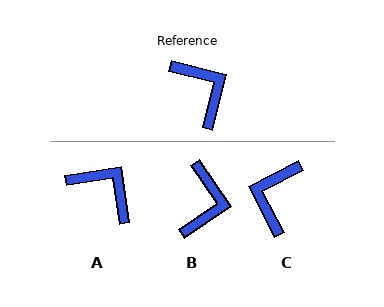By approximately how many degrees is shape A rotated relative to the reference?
Approximately 23 degrees counter-clockwise.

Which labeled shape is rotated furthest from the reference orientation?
C, about 132 degrees away.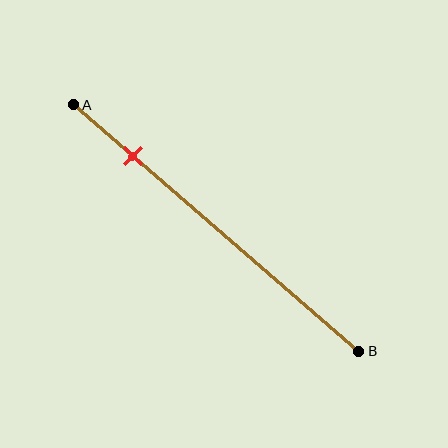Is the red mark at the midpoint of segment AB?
No, the mark is at about 20% from A, not at the 50% midpoint.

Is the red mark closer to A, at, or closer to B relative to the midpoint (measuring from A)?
The red mark is closer to point A than the midpoint of segment AB.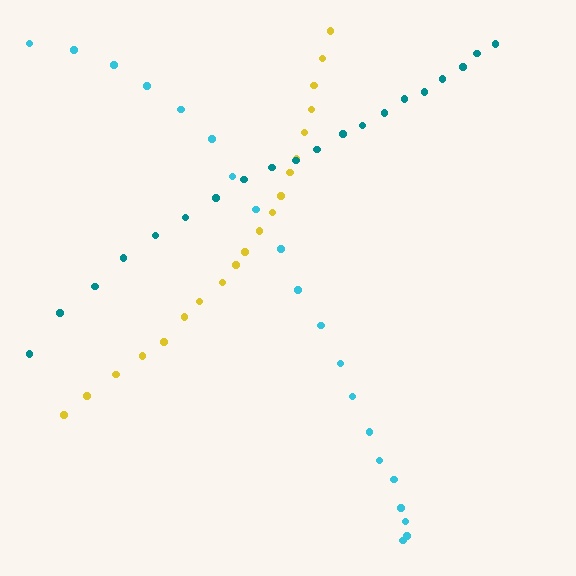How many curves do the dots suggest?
There are 3 distinct paths.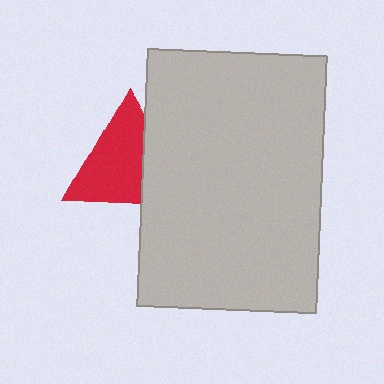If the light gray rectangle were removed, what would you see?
You would see the complete red triangle.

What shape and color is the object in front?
The object in front is a light gray rectangle.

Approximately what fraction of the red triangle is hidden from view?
Roughly 30% of the red triangle is hidden behind the light gray rectangle.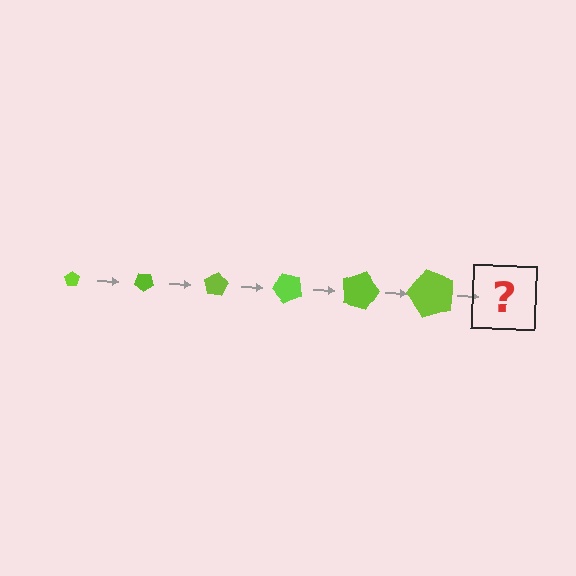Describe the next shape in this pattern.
It should be a pentagon, larger than the previous one and rotated 240 degrees from the start.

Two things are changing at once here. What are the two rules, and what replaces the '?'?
The two rules are that the pentagon grows larger each step and it rotates 40 degrees each step. The '?' should be a pentagon, larger than the previous one and rotated 240 degrees from the start.